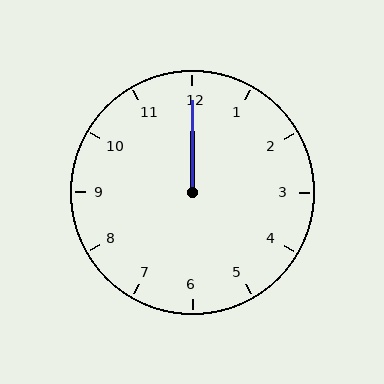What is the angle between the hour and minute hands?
Approximately 0 degrees.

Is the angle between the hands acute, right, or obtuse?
It is acute.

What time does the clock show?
12:00.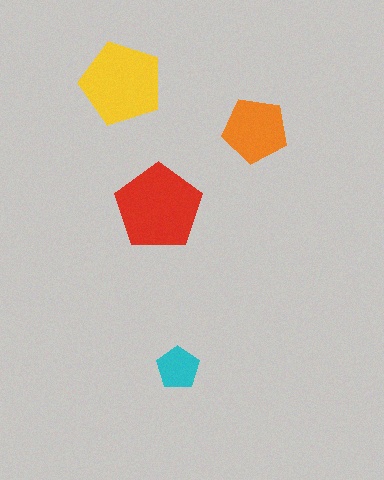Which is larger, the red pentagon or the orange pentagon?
The red one.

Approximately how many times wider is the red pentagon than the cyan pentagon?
About 2 times wider.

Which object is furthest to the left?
The yellow pentagon is leftmost.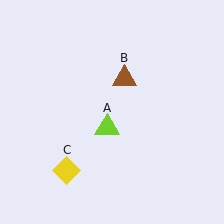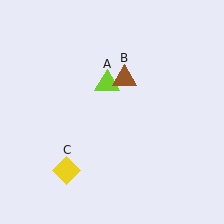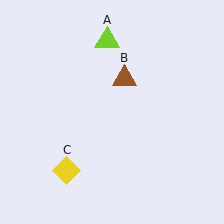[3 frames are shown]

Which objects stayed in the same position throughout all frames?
Brown triangle (object B) and yellow diamond (object C) remained stationary.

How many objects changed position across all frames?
1 object changed position: lime triangle (object A).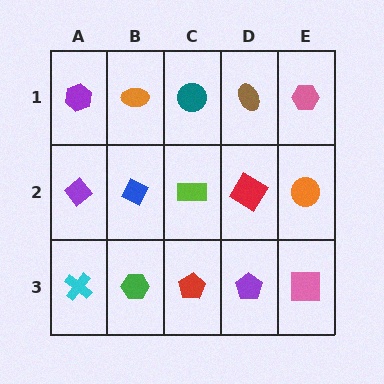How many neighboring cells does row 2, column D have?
4.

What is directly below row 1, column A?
A purple diamond.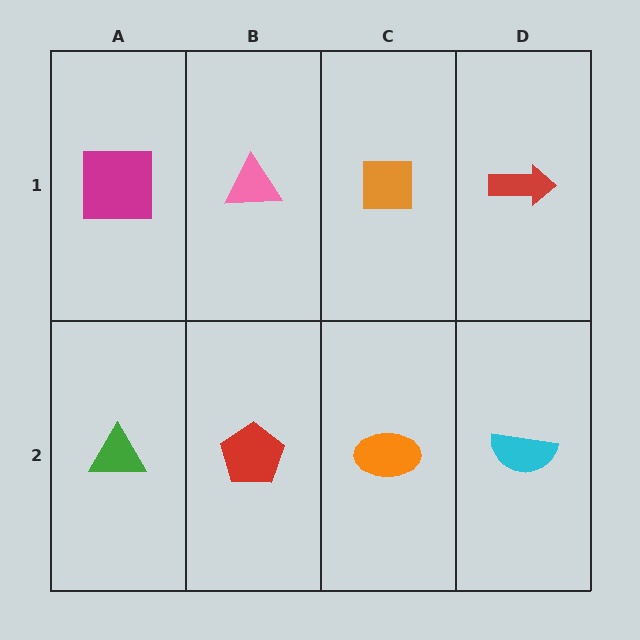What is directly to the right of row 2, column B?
An orange ellipse.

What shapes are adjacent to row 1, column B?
A red pentagon (row 2, column B), a magenta square (row 1, column A), an orange square (row 1, column C).